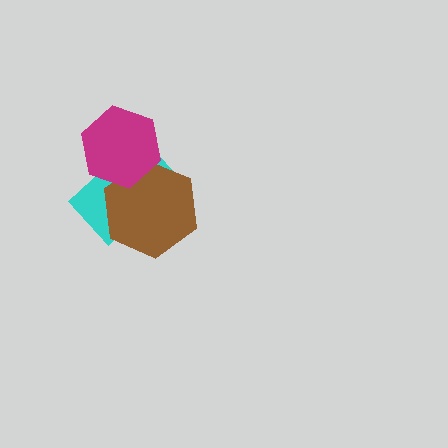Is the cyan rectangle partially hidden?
Yes, it is partially covered by another shape.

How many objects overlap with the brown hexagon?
2 objects overlap with the brown hexagon.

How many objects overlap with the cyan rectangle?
2 objects overlap with the cyan rectangle.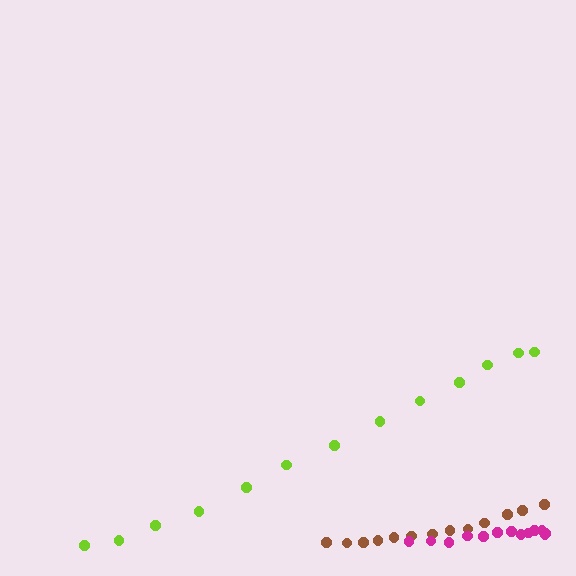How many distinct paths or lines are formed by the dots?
There are 3 distinct paths.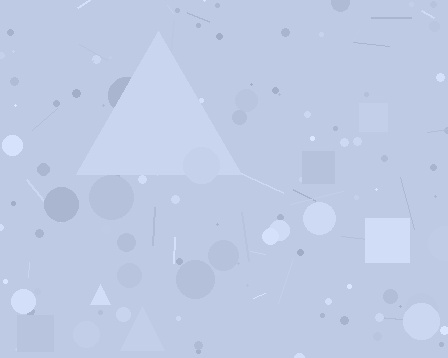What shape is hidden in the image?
A triangle is hidden in the image.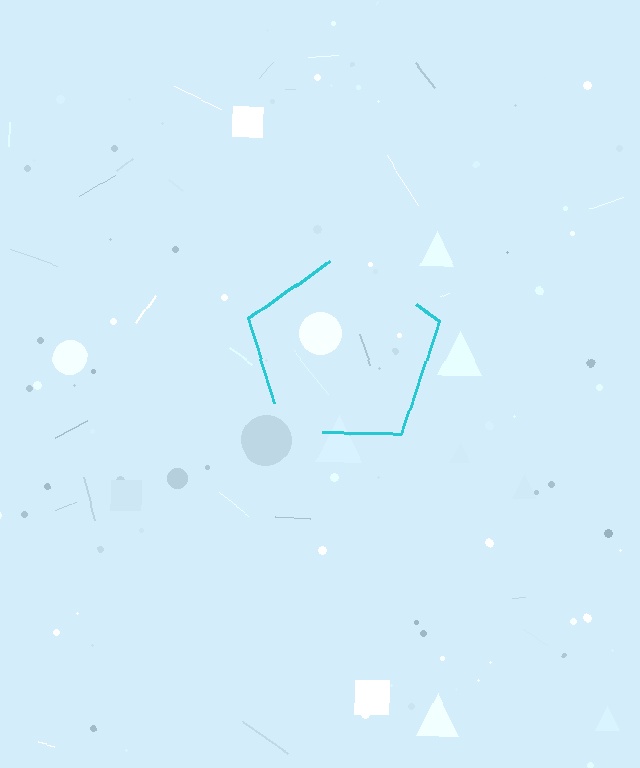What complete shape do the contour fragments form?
The contour fragments form a pentagon.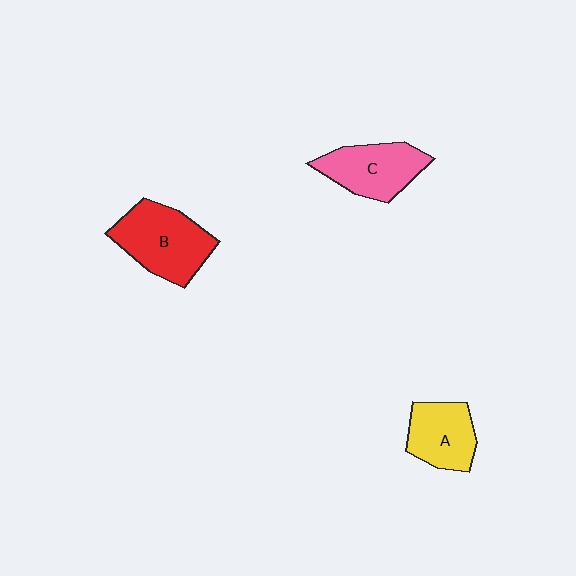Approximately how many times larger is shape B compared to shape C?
Approximately 1.2 times.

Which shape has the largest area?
Shape B (red).